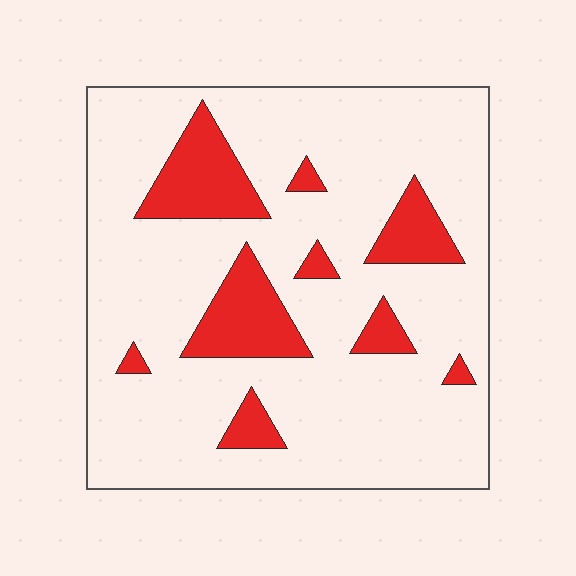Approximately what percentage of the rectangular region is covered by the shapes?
Approximately 15%.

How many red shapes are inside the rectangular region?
9.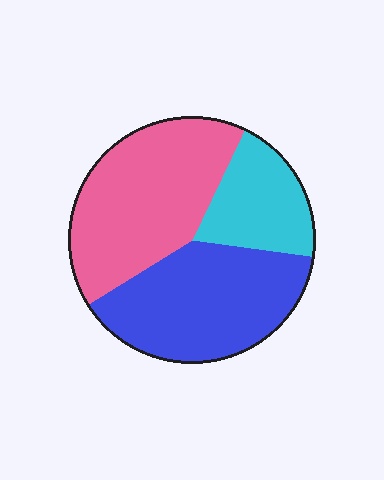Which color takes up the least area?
Cyan, at roughly 20%.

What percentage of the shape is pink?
Pink takes up between a quarter and a half of the shape.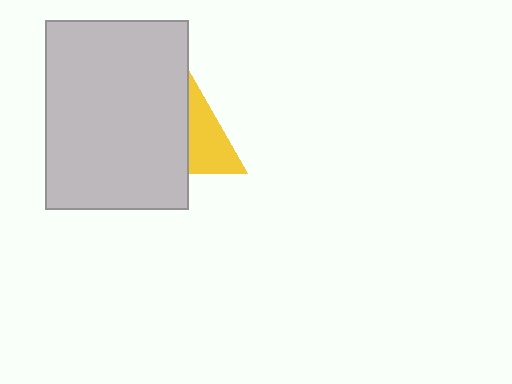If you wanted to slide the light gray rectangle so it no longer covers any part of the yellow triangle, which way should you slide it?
Slide it left — that is the most direct way to separate the two shapes.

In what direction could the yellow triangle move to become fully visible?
The yellow triangle could move right. That would shift it out from behind the light gray rectangle entirely.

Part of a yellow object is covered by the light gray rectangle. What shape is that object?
It is a triangle.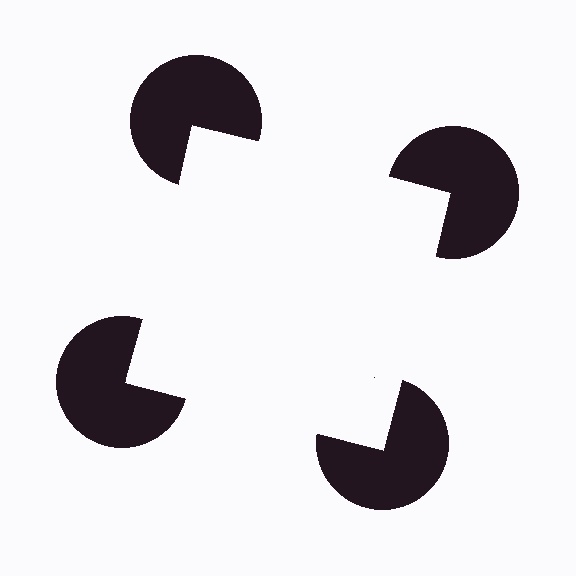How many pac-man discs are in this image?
There are 4 — one at each vertex of the illusory square.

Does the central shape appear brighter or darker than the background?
It typically appears slightly brighter than the background, even though no actual brightness change is drawn.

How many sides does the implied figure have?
4 sides.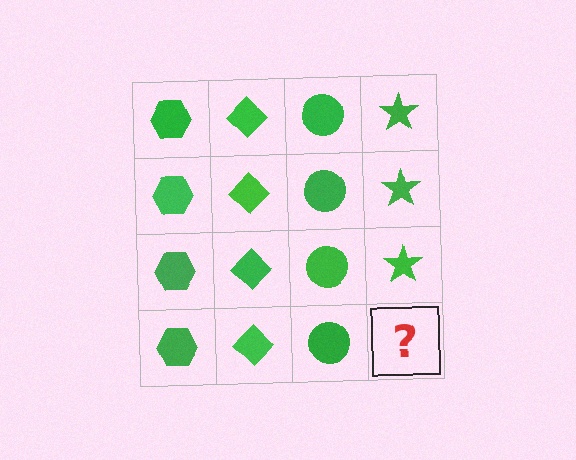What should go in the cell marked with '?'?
The missing cell should contain a green star.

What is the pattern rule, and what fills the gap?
The rule is that each column has a consistent shape. The gap should be filled with a green star.